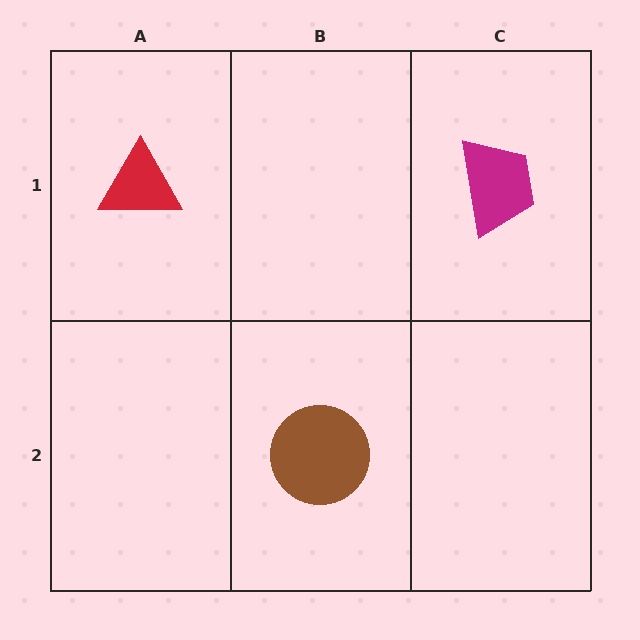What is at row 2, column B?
A brown circle.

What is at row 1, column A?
A red triangle.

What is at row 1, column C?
A magenta trapezoid.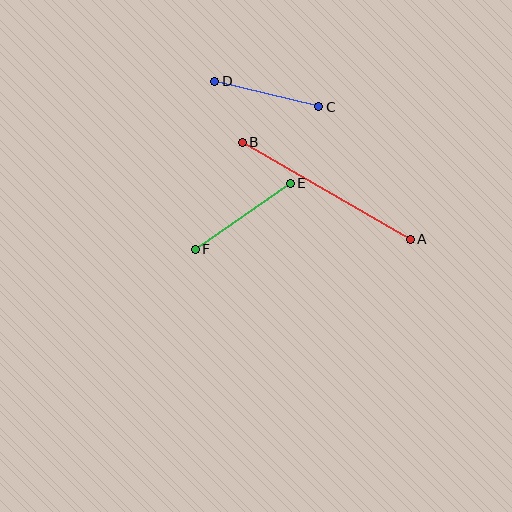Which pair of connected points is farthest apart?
Points A and B are farthest apart.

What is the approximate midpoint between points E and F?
The midpoint is at approximately (243, 216) pixels.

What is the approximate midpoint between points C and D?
The midpoint is at approximately (267, 94) pixels.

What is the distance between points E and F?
The distance is approximately 116 pixels.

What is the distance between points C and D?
The distance is approximately 107 pixels.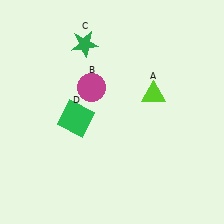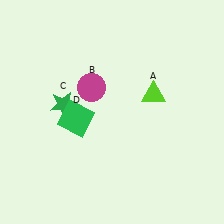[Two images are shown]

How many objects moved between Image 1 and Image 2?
1 object moved between the two images.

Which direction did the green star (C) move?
The green star (C) moved down.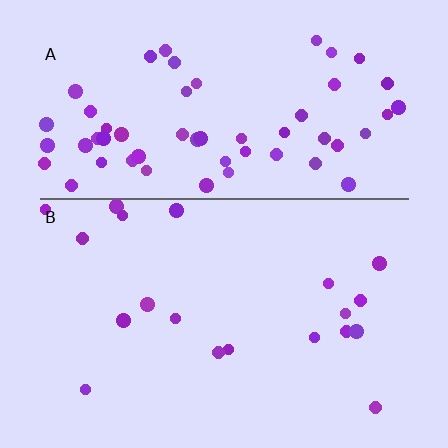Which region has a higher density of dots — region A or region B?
A (the top).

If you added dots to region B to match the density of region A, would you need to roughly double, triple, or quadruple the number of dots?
Approximately triple.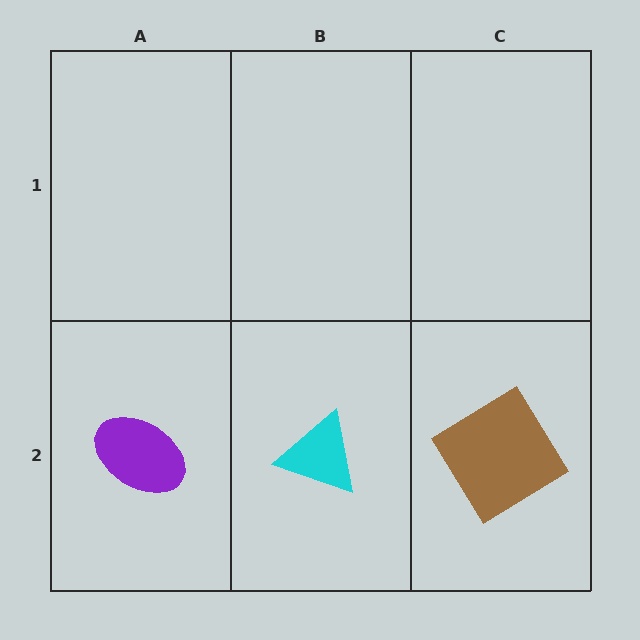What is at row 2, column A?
A purple ellipse.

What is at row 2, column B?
A cyan triangle.